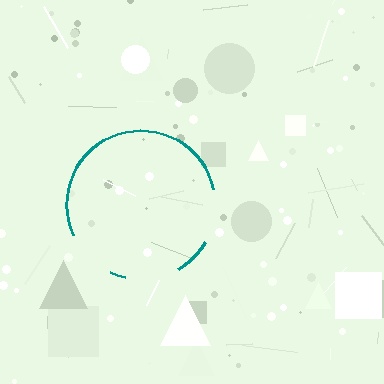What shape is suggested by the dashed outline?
The dashed outline suggests a circle.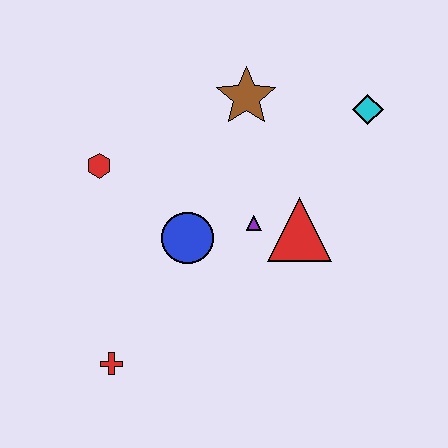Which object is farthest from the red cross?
The cyan diamond is farthest from the red cross.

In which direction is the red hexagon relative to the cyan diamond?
The red hexagon is to the left of the cyan diamond.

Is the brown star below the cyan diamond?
No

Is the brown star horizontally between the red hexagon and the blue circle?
No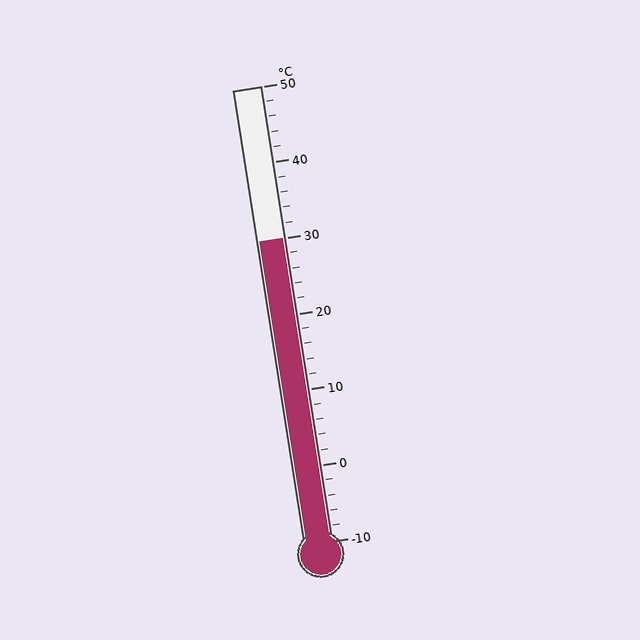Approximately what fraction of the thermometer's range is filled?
The thermometer is filled to approximately 65% of its range.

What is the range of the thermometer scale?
The thermometer scale ranges from -10°C to 50°C.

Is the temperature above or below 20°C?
The temperature is above 20°C.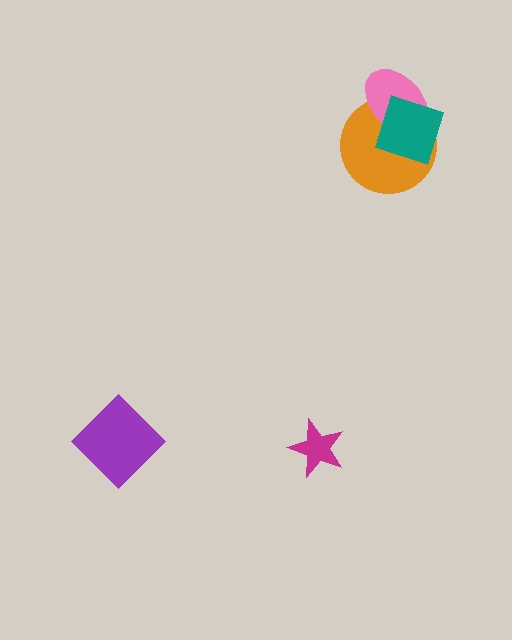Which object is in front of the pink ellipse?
The teal square is in front of the pink ellipse.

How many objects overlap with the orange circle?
2 objects overlap with the orange circle.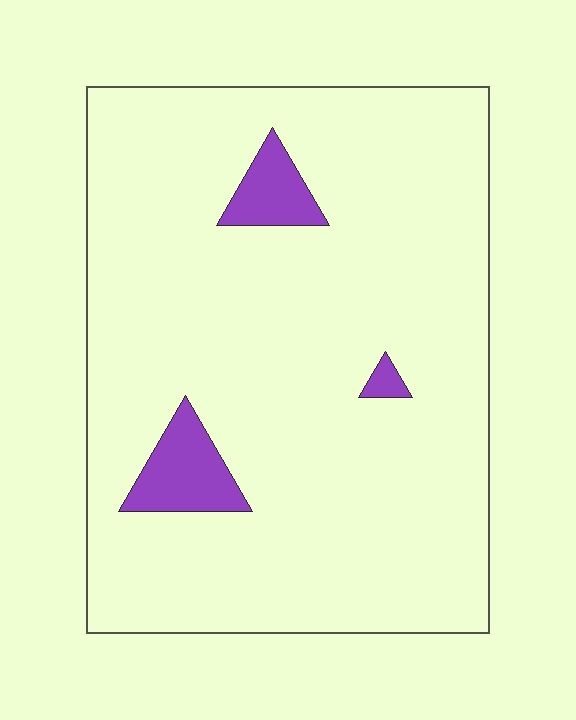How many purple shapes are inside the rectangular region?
3.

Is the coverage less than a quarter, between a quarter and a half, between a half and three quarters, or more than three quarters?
Less than a quarter.